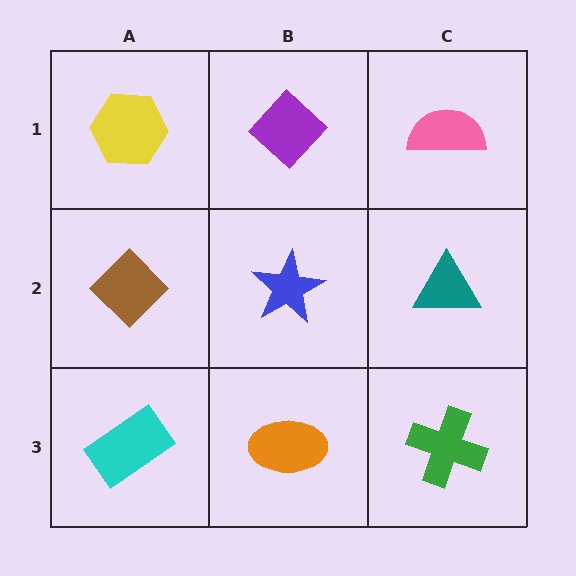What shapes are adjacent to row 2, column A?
A yellow hexagon (row 1, column A), a cyan rectangle (row 3, column A), a blue star (row 2, column B).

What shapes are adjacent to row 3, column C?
A teal triangle (row 2, column C), an orange ellipse (row 3, column B).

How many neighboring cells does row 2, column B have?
4.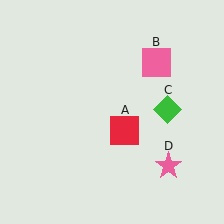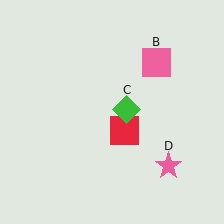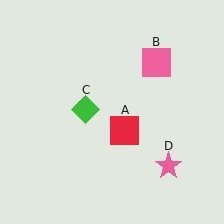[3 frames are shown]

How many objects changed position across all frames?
1 object changed position: green diamond (object C).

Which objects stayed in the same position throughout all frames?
Red square (object A) and pink square (object B) and pink star (object D) remained stationary.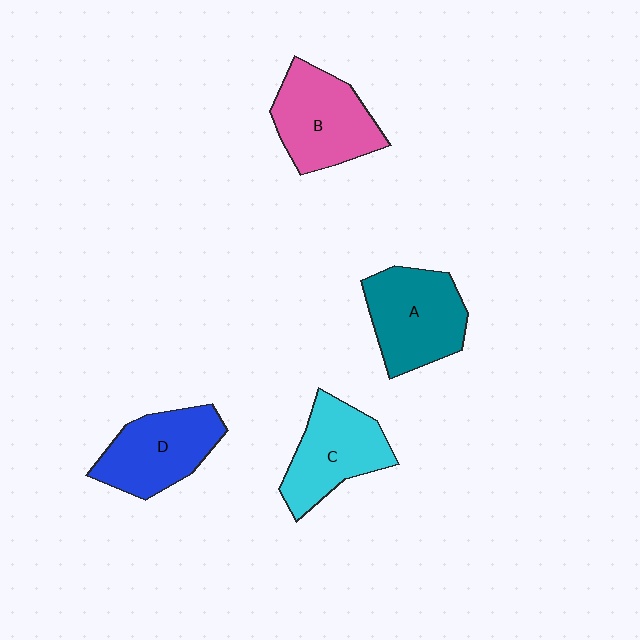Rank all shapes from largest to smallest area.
From largest to smallest: A (teal), B (pink), D (blue), C (cyan).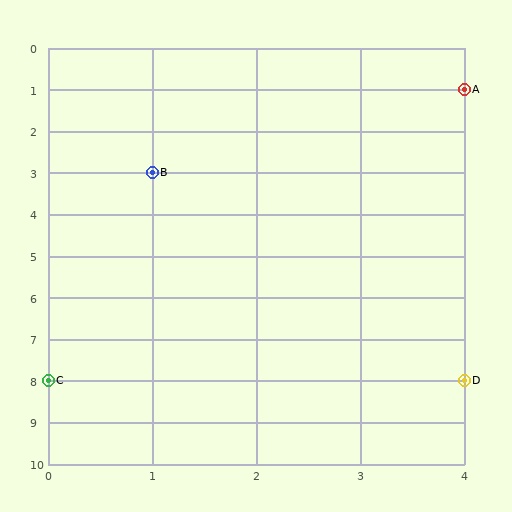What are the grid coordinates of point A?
Point A is at grid coordinates (4, 1).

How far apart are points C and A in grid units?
Points C and A are 4 columns and 7 rows apart (about 8.1 grid units diagonally).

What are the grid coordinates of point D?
Point D is at grid coordinates (4, 8).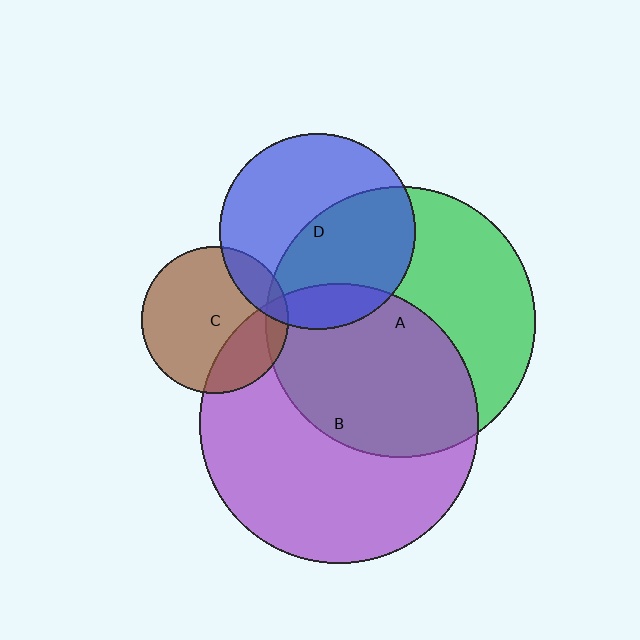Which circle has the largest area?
Circle B (purple).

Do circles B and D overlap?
Yes.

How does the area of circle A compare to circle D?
Approximately 1.9 times.